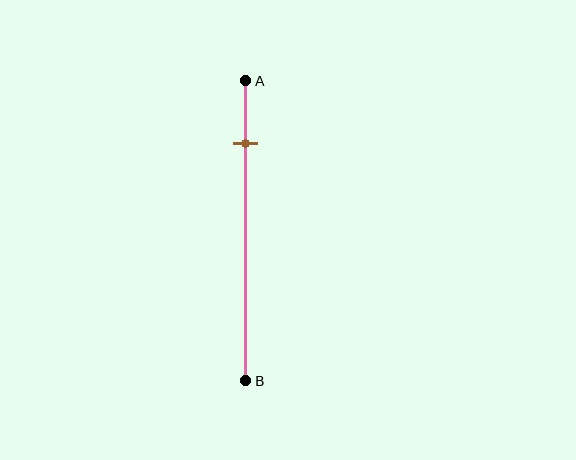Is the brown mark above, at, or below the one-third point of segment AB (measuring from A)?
The brown mark is above the one-third point of segment AB.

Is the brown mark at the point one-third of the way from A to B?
No, the mark is at about 20% from A, not at the 33% one-third point.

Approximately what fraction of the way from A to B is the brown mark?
The brown mark is approximately 20% of the way from A to B.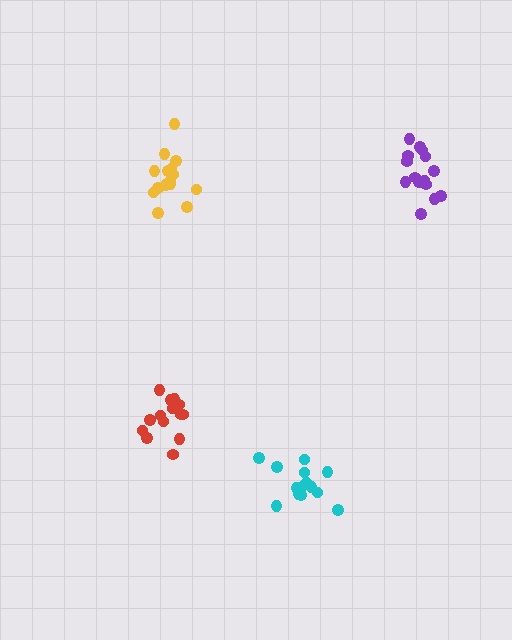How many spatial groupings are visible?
There are 4 spatial groupings.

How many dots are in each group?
Group 1: 15 dots, Group 2: 16 dots, Group 3: 14 dots, Group 4: 14 dots (59 total).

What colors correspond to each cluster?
The clusters are colored: purple, yellow, red, cyan.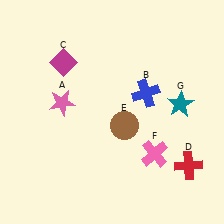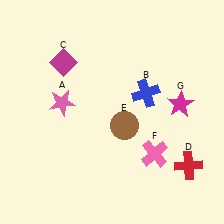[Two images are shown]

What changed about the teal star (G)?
In Image 1, G is teal. In Image 2, it changed to magenta.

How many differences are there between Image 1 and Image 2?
There is 1 difference between the two images.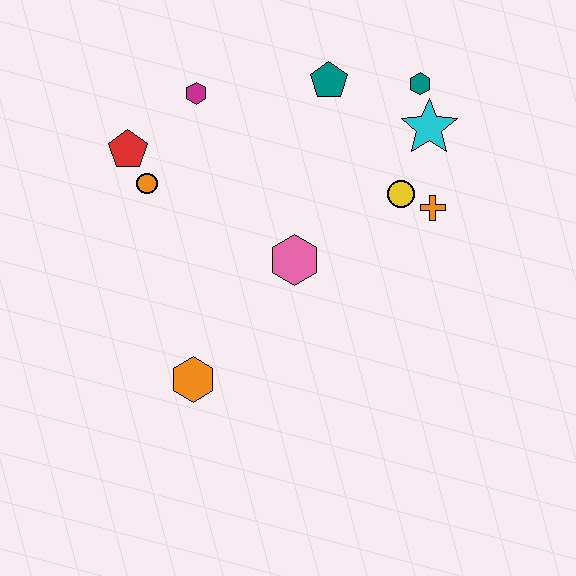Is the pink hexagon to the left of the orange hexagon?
No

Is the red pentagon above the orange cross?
Yes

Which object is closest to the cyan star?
The teal hexagon is closest to the cyan star.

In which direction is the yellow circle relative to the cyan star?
The yellow circle is below the cyan star.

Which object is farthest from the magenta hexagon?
The orange hexagon is farthest from the magenta hexagon.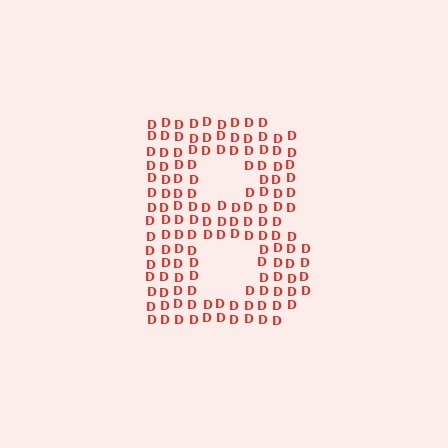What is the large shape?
The large shape is the letter B.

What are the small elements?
The small elements are letter D's.